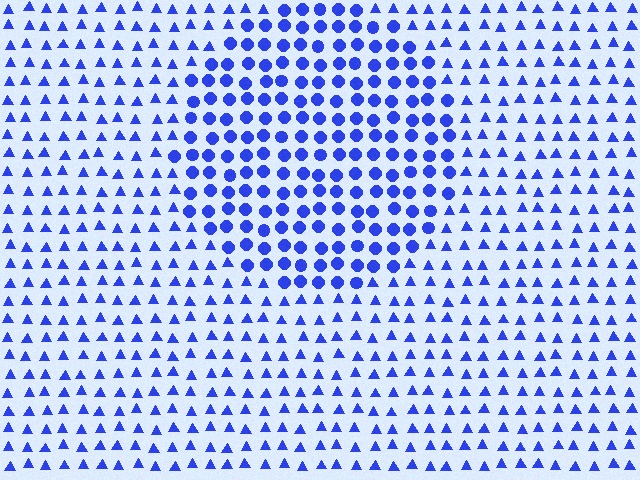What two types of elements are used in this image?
The image uses circles inside the circle region and triangles outside it.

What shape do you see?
I see a circle.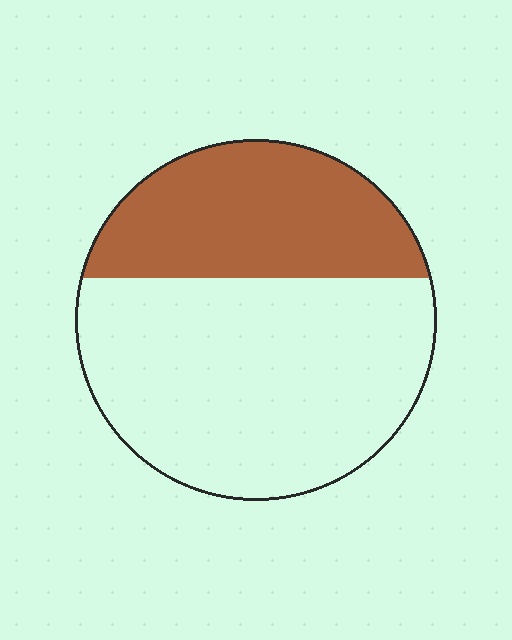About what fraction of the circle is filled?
About one third (1/3).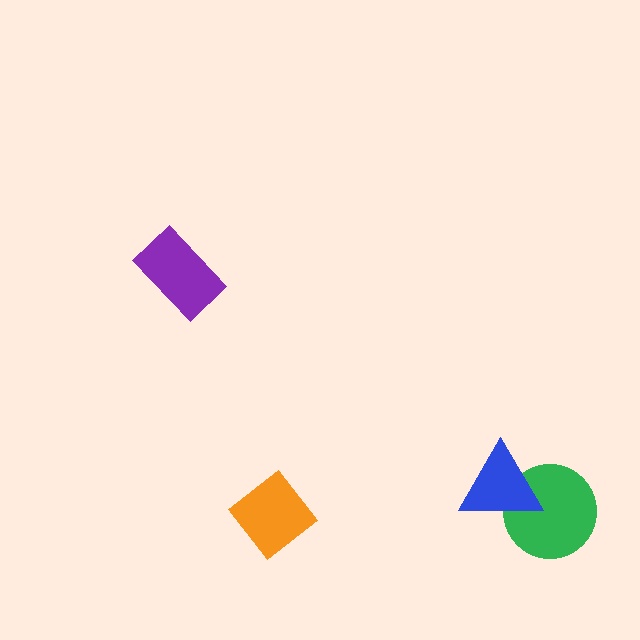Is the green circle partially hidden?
Yes, it is partially covered by another shape.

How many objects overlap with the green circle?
1 object overlaps with the green circle.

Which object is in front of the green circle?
The blue triangle is in front of the green circle.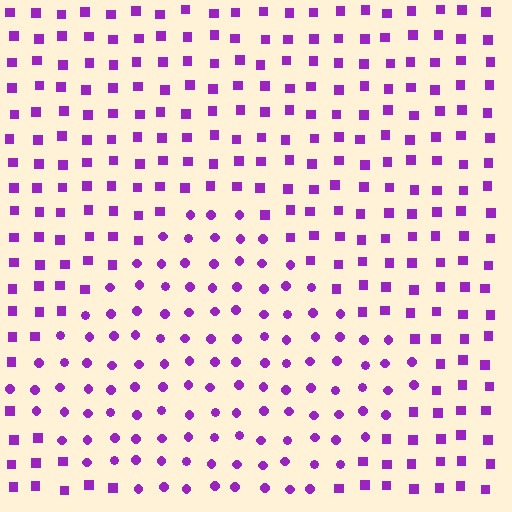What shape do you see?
I see a diamond.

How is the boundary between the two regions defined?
The boundary is defined by a change in element shape: circles inside vs. squares outside. All elements share the same color and spacing.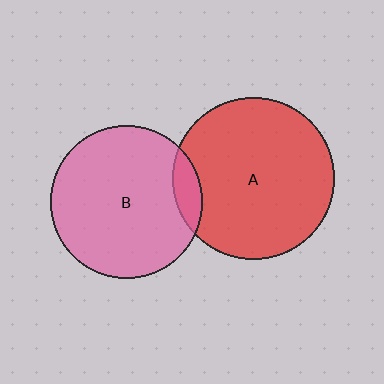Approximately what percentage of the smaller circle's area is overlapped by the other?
Approximately 10%.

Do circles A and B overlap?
Yes.